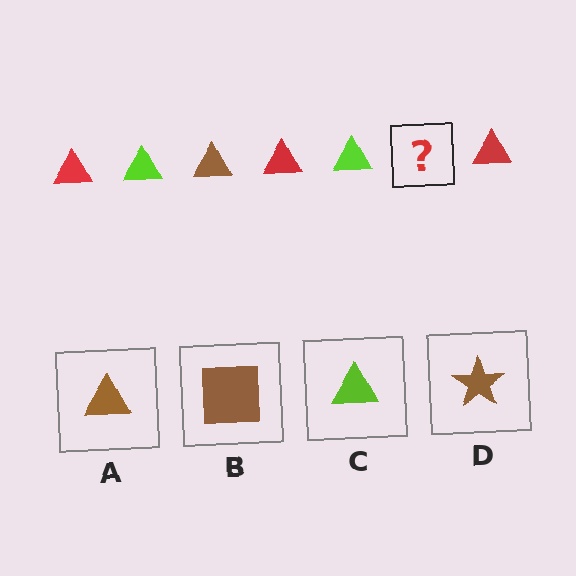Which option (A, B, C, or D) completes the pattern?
A.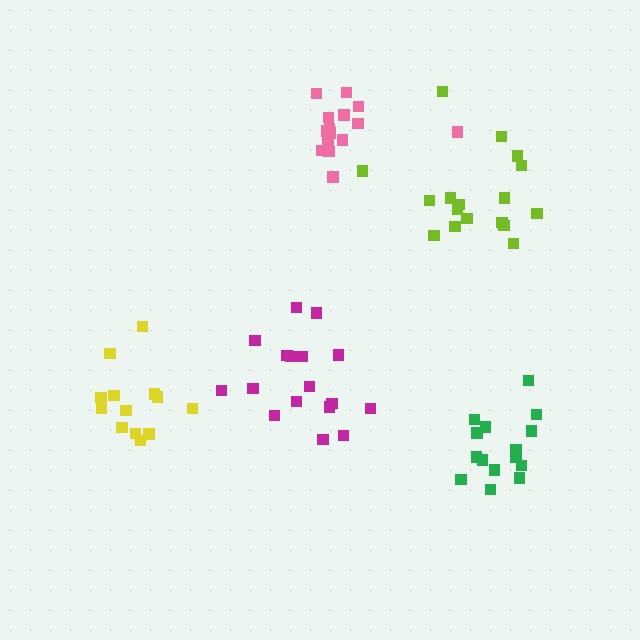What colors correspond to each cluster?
The clusters are colored: lime, magenta, pink, yellow, green.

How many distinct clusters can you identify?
There are 5 distinct clusters.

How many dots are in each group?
Group 1: 17 dots, Group 2: 17 dots, Group 3: 15 dots, Group 4: 13 dots, Group 5: 15 dots (77 total).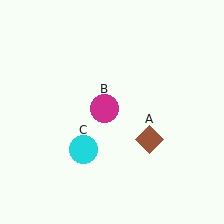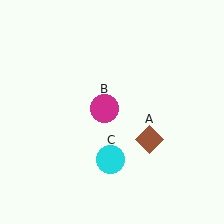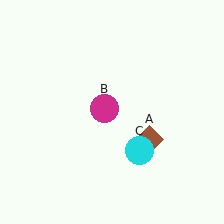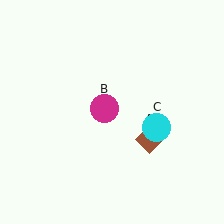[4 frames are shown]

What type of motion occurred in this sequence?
The cyan circle (object C) rotated counterclockwise around the center of the scene.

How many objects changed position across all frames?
1 object changed position: cyan circle (object C).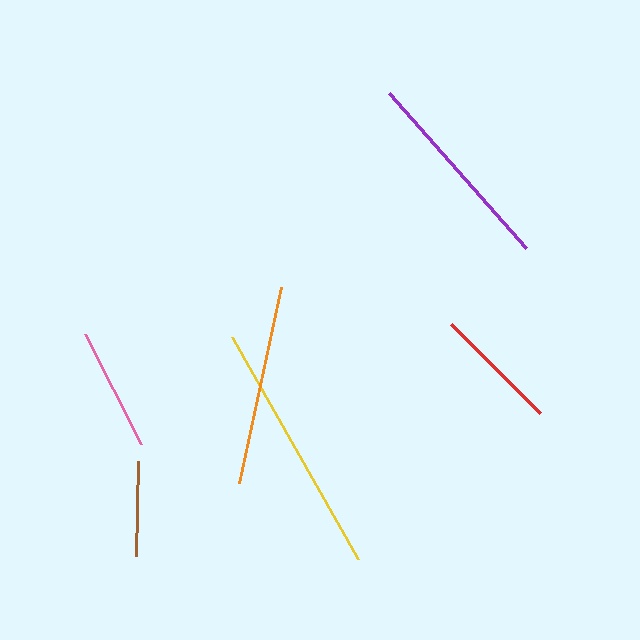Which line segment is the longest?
The yellow line is the longest at approximately 256 pixels.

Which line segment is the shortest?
The brown line is the shortest at approximately 95 pixels.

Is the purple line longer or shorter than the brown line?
The purple line is longer than the brown line.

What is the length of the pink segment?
The pink segment is approximately 124 pixels long.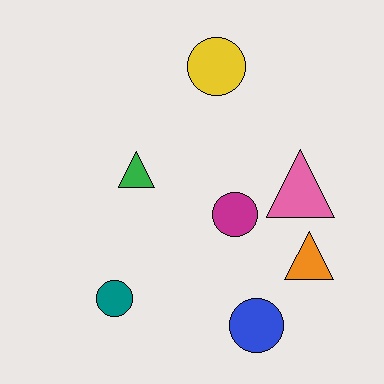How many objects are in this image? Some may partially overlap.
There are 7 objects.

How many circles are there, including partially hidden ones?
There are 4 circles.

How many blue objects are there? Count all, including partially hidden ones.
There is 1 blue object.